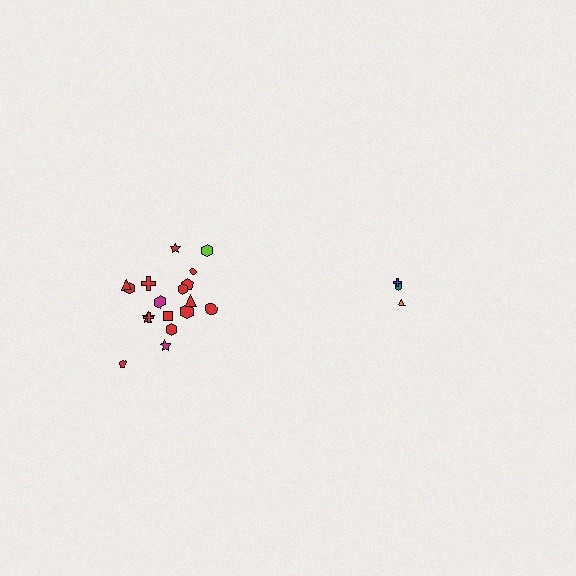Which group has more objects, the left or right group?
The left group.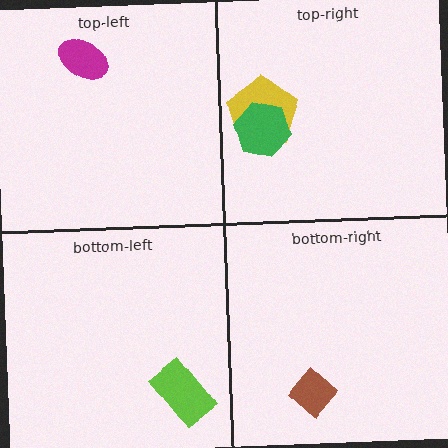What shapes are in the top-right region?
The yellow pentagon, the green hexagon.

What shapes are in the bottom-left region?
The lime rectangle.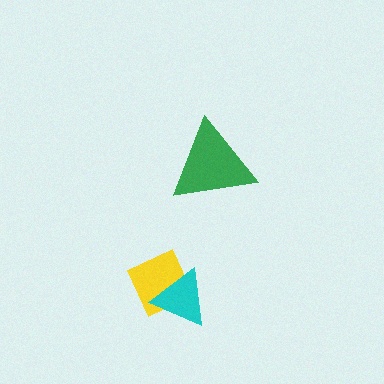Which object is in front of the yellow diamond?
The cyan triangle is in front of the yellow diamond.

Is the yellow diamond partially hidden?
Yes, it is partially covered by another shape.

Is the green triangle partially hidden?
No, no other shape covers it.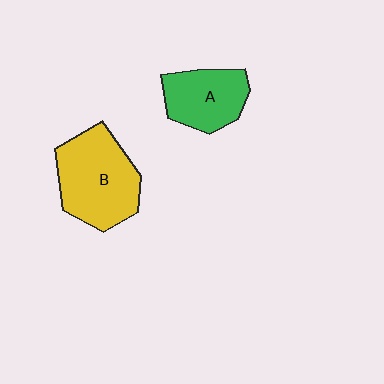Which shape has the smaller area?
Shape A (green).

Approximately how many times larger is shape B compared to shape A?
Approximately 1.5 times.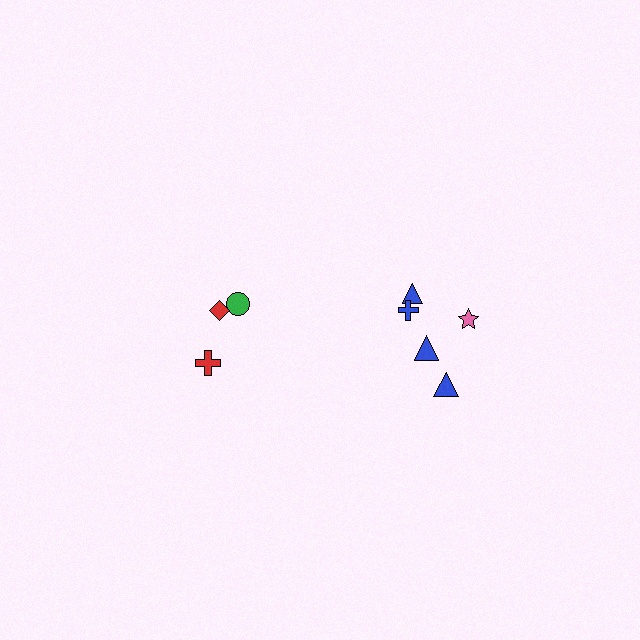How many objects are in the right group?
There are 5 objects.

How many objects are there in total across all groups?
There are 8 objects.